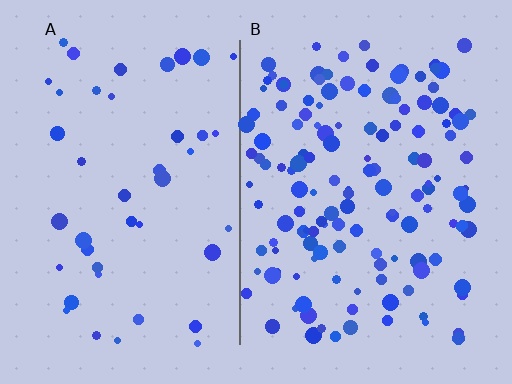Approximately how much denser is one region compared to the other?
Approximately 3.2× — region B over region A.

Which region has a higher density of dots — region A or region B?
B (the right).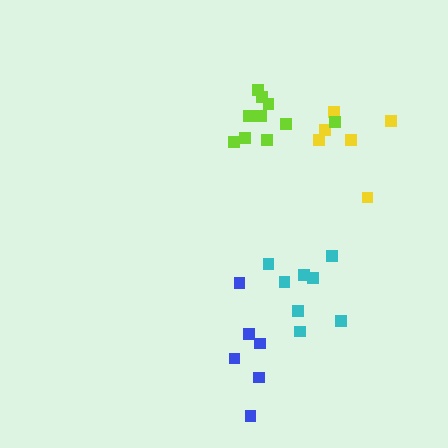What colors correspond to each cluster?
The clusters are colored: blue, cyan, yellow, lime.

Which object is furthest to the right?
The yellow cluster is rightmost.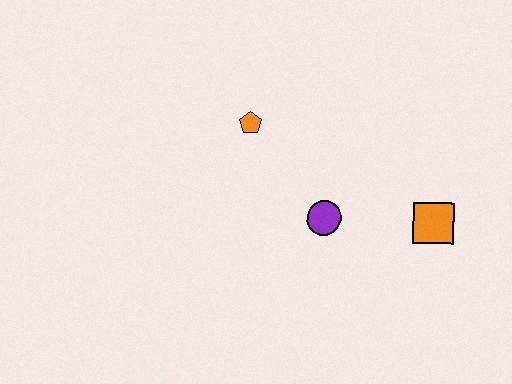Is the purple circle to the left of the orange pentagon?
No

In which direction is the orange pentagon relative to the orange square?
The orange pentagon is to the left of the orange square.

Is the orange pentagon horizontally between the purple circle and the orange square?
No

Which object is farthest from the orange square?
The orange pentagon is farthest from the orange square.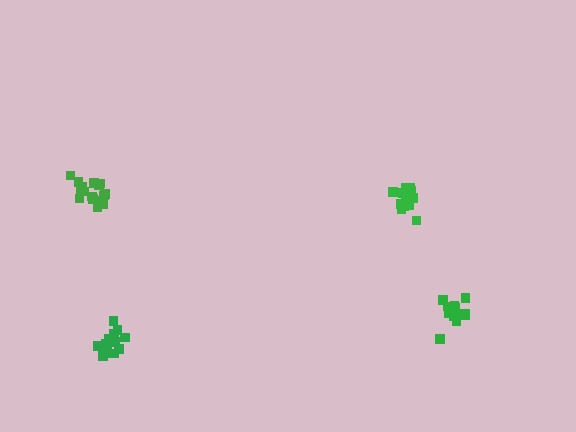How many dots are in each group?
Group 1: 15 dots, Group 2: 14 dots, Group 3: 16 dots, Group 4: 15 dots (60 total).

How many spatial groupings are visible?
There are 4 spatial groupings.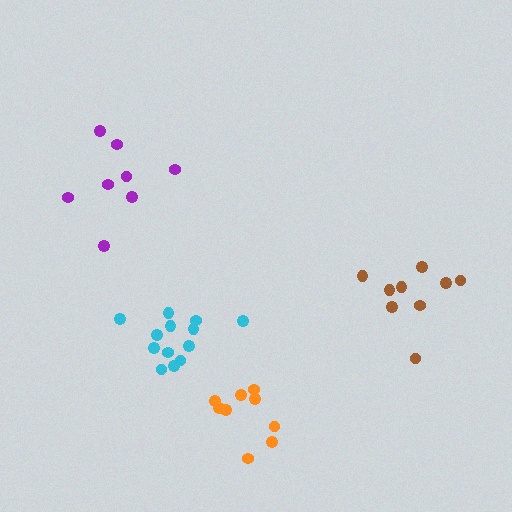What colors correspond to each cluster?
The clusters are colored: brown, orange, purple, cyan.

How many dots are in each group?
Group 1: 9 dots, Group 2: 9 dots, Group 3: 8 dots, Group 4: 13 dots (39 total).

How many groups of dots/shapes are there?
There are 4 groups.